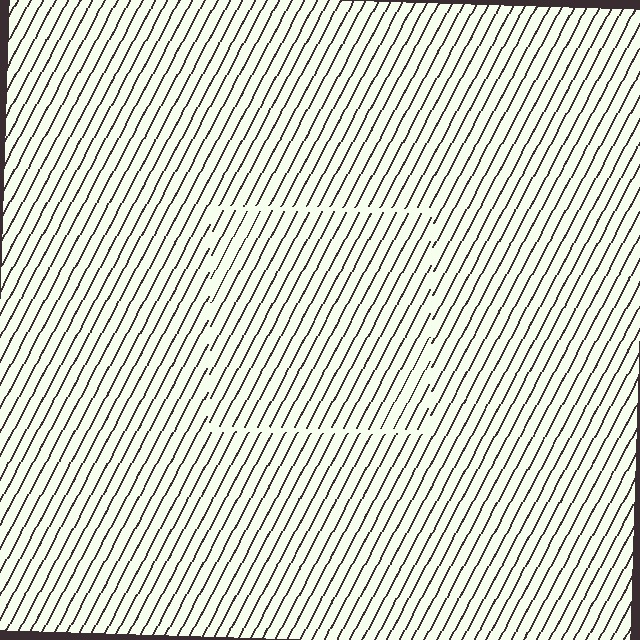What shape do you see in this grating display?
An illusory square. The interior of the shape contains the same grating, shifted by half a period — the contour is defined by the phase discontinuity where line-ends from the inner and outer gratings abut.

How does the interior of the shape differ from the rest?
The interior of the shape contains the same grating, shifted by half a period — the contour is defined by the phase discontinuity where line-ends from the inner and outer gratings abut.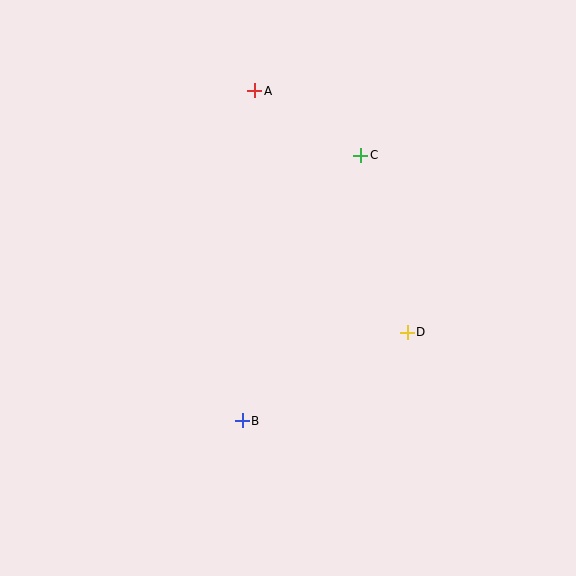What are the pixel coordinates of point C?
Point C is at (361, 155).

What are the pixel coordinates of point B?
Point B is at (242, 421).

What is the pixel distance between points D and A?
The distance between D and A is 285 pixels.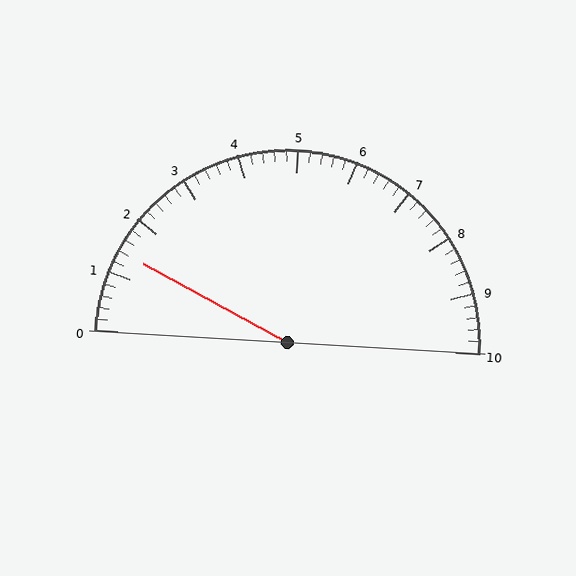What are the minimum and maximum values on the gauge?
The gauge ranges from 0 to 10.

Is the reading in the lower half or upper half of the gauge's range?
The reading is in the lower half of the range (0 to 10).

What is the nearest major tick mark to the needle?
The nearest major tick mark is 1.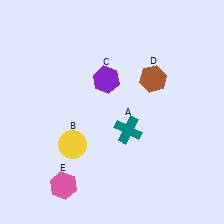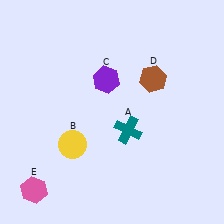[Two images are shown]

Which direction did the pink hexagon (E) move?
The pink hexagon (E) moved left.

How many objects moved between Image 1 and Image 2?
1 object moved between the two images.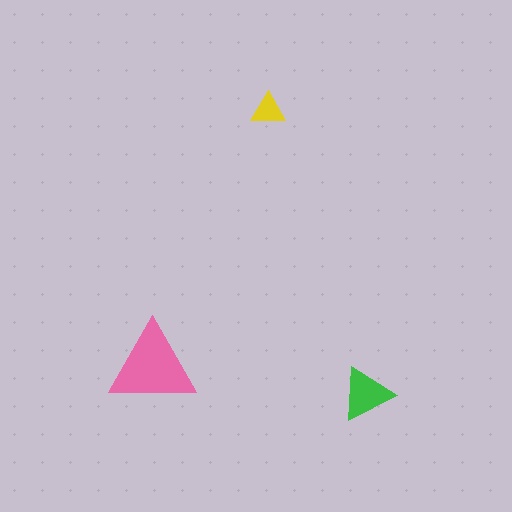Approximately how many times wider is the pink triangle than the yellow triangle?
About 2.5 times wider.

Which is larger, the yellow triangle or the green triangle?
The green one.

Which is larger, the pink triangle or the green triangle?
The pink one.